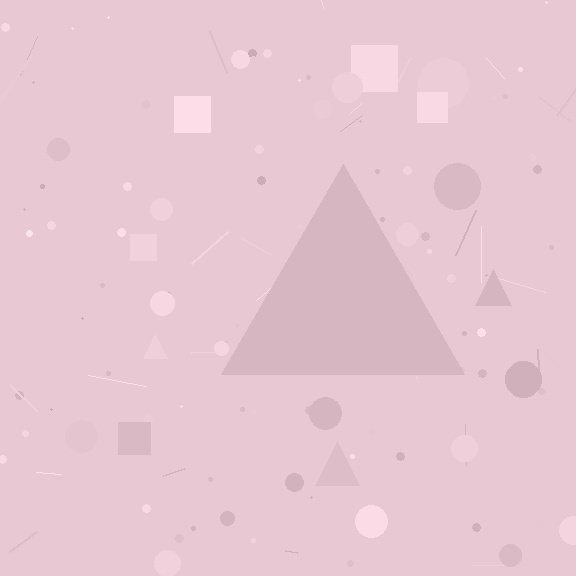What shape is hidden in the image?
A triangle is hidden in the image.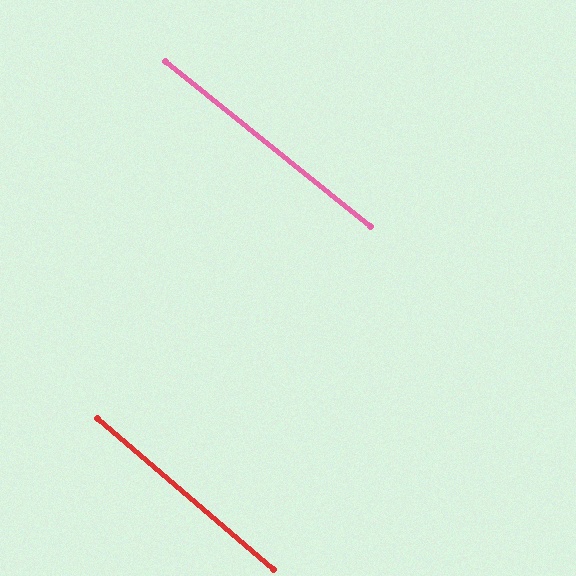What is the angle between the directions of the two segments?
Approximately 2 degrees.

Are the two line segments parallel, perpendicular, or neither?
Parallel — their directions differ by only 1.7°.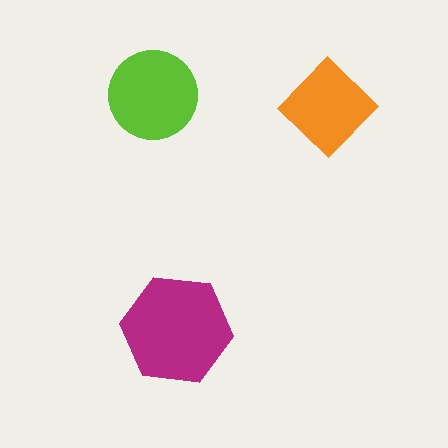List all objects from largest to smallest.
The magenta hexagon, the lime circle, the orange diamond.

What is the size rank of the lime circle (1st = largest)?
2nd.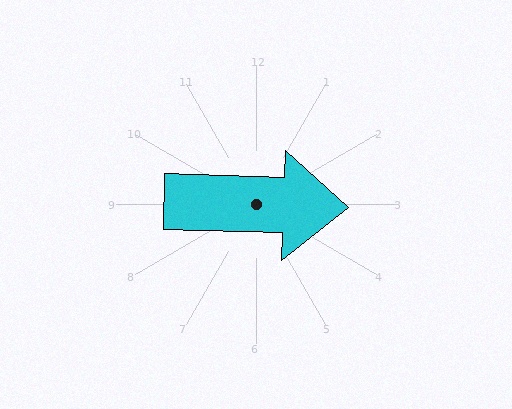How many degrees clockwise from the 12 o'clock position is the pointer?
Approximately 92 degrees.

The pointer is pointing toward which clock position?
Roughly 3 o'clock.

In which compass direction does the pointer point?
East.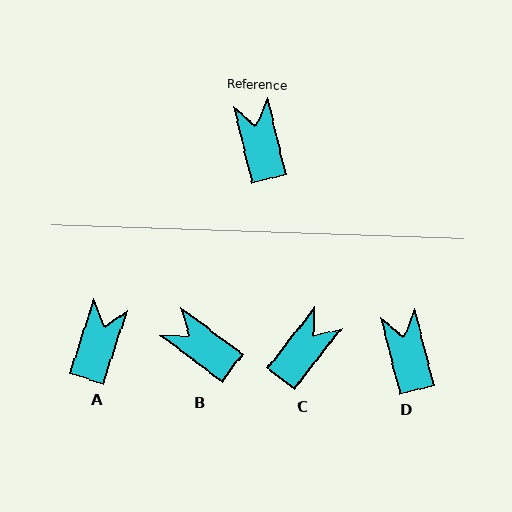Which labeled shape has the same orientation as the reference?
D.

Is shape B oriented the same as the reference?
No, it is off by about 39 degrees.